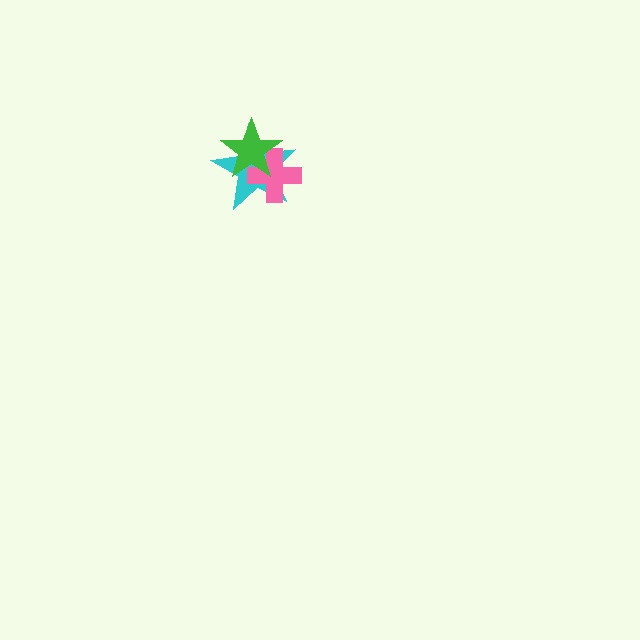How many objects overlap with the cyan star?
2 objects overlap with the cyan star.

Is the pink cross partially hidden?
Yes, it is partially covered by another shape.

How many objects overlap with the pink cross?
2 objects overlap with the pink cross.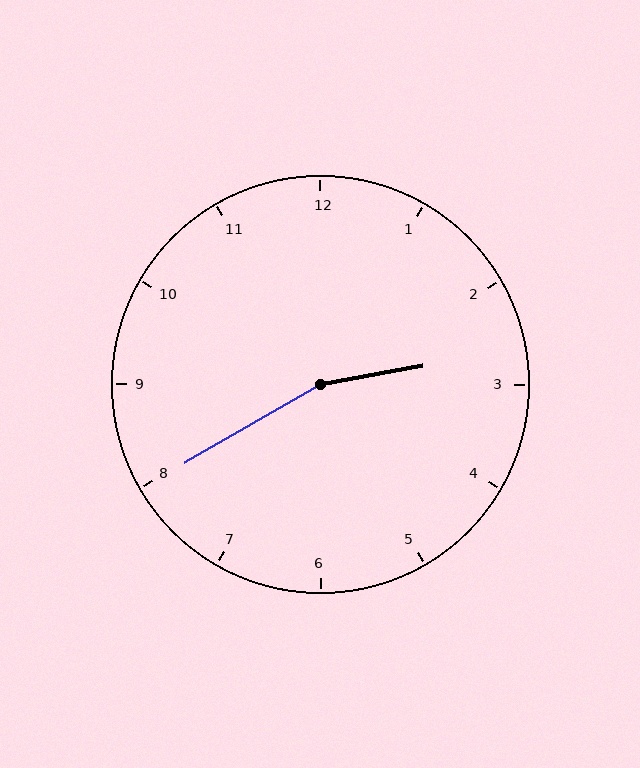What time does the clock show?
2:40.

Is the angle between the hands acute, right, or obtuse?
It is obtuse.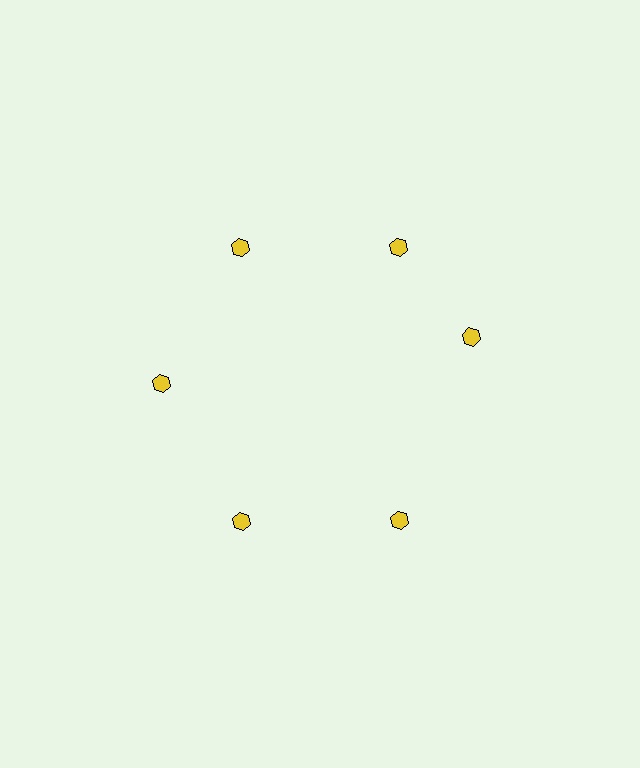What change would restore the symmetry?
The symmetry would be restored by rotating it back into even spacing with its neighbors so that all 6 hexagons sit at equal angles and equal distance from the center.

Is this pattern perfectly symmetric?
No. The 6 yellow hexagons are arranged in a ring, but one element near the 3 o'clock position is rotated out of alignment along the ring, breaking the 6-fold rotational symmetry.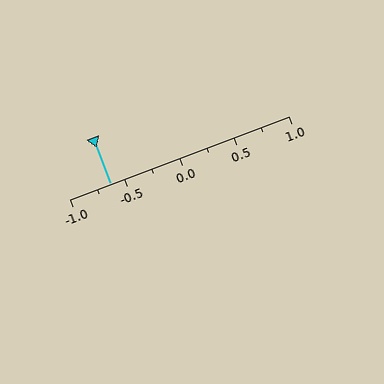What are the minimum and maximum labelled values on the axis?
The axis runs from -1.0 to 1.0.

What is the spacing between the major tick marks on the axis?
The major ticks are spaced 0.5 apart.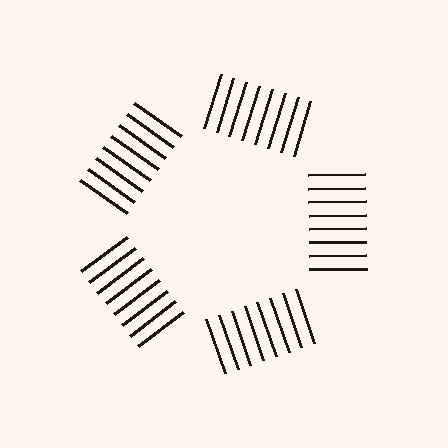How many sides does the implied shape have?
5 sides — the line-ends trace a pentagon.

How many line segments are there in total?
40 — 8 along each of the 5 edges.